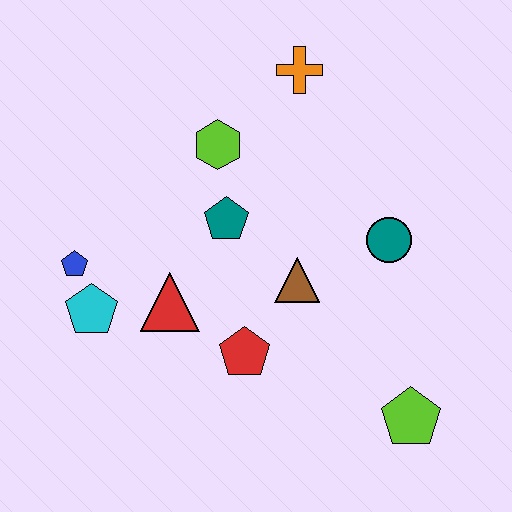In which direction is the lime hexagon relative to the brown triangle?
The lime hexagon is above the brown triangle.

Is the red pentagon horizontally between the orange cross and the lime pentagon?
No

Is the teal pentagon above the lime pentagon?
Yes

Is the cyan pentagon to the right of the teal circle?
No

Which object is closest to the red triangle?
The cyan pentagon is closest to the red triangle.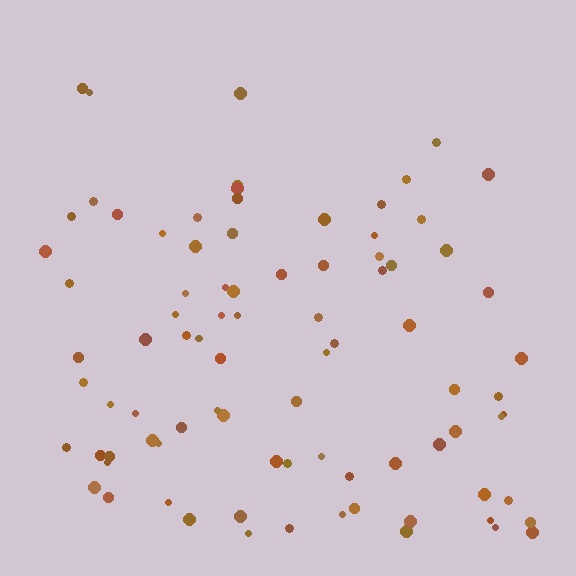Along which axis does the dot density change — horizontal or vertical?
Vertical.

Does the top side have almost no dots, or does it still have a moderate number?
Still a moderate number, just noticeably fewer than the bottom.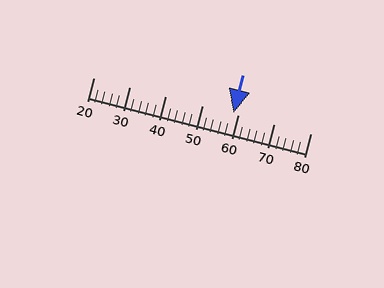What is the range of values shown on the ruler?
The ruler shows values from 20 to 80.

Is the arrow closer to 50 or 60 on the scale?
The arrow is closer to 60.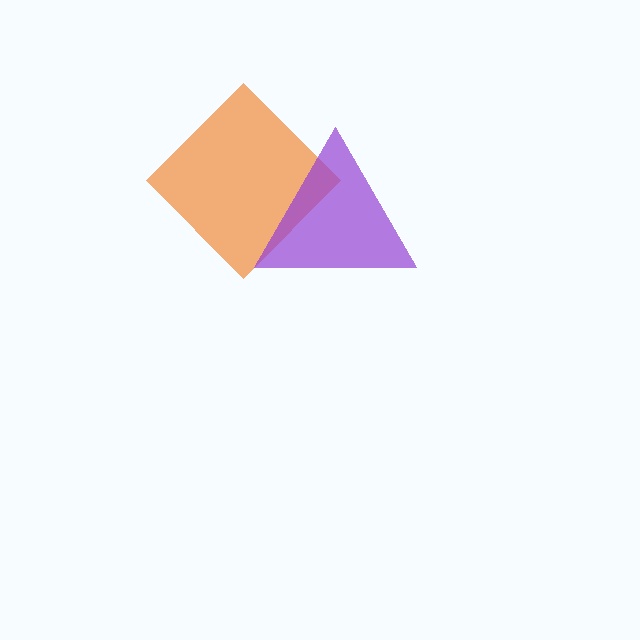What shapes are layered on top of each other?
The layered shapes are: an orange diamond, a purple triangle.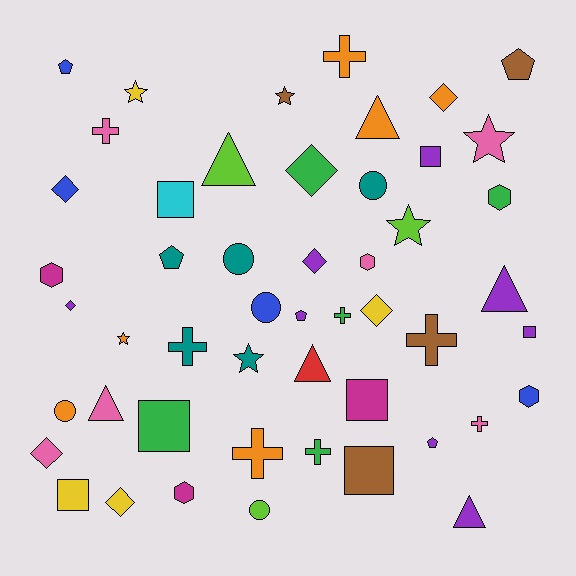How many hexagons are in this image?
There are 5 hexagons.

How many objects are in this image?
There are 50 objects.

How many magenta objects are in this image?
There are 3 magenta objects.